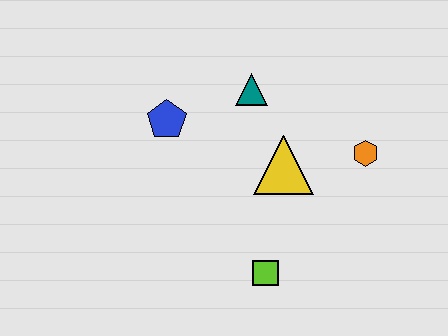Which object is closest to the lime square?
The yellow triangle is closest to the lime square.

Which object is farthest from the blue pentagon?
The orange hexagon is farthest from the blue pentagon.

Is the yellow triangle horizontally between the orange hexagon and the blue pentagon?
Yes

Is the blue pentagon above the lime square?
Yes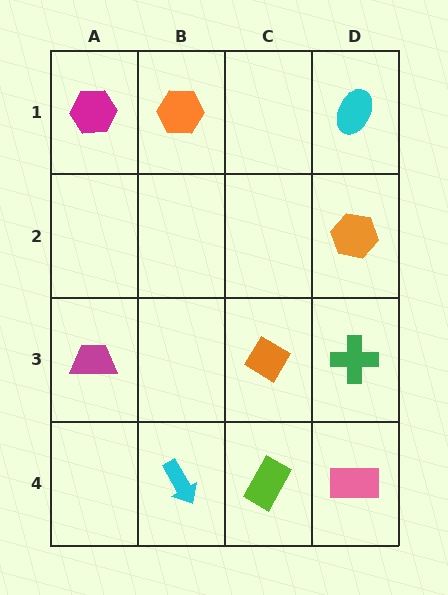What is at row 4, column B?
A cyan arrow.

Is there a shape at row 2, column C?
No, that cell is empty.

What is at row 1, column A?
A magenta hexagon.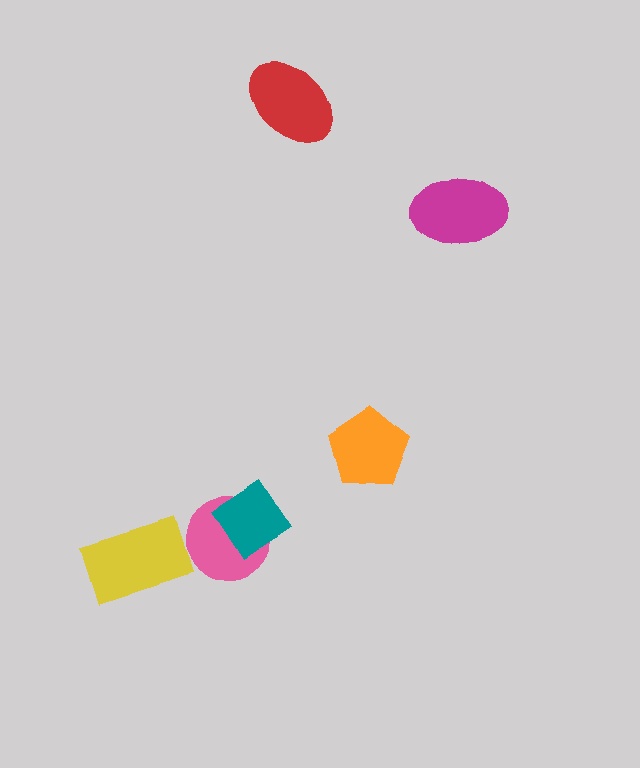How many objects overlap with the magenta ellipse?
0 objects overlap with the magenta ellipse.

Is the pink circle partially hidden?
Yes, it is partially covered by another shape.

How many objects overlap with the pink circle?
1 object overlaps with the pink circle.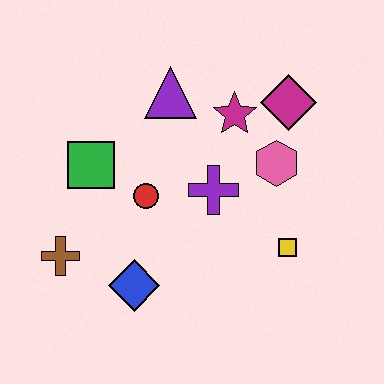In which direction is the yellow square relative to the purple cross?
The yellow square is to the right of the purple cross.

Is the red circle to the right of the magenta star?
No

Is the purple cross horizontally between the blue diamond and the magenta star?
Yes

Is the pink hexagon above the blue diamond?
Yes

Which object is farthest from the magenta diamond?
The brown cross is farthest from the magenta diamond.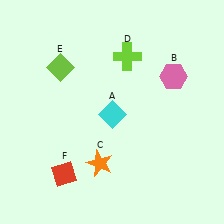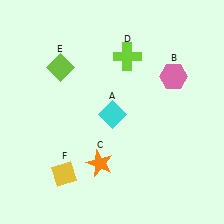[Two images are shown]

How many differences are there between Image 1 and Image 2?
There is 1 difference between the two images.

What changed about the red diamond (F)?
In Image 1, F is red. In Image 2, it changed to yellow.